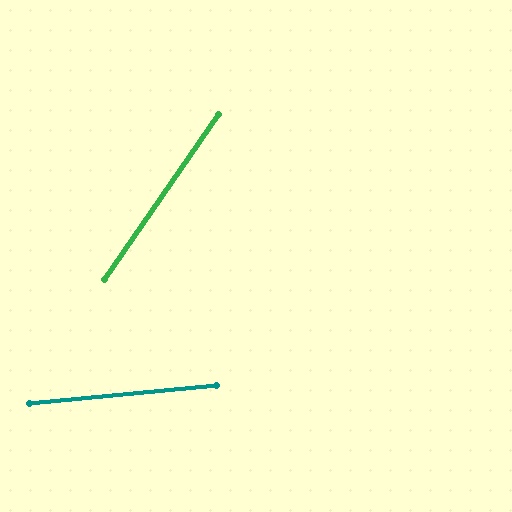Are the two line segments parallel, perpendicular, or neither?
Neither parallel nor perpendicular — they differ by about 50°.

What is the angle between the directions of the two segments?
Approximately 50 degrees.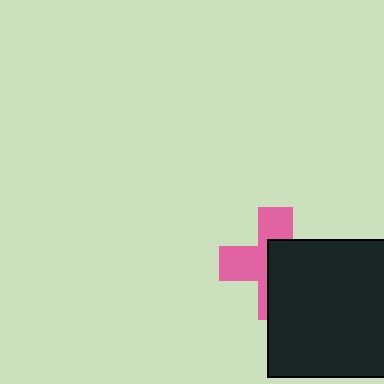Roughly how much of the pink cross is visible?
About half of it is visible (roughly 49%).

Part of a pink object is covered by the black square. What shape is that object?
It is a cross.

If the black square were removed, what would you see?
You would see the complete pink cross.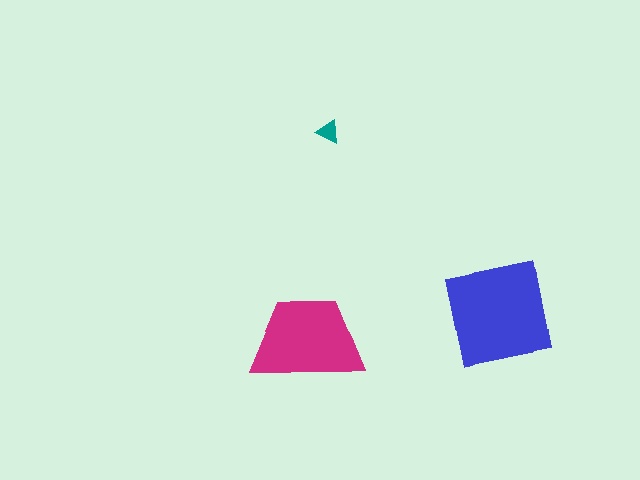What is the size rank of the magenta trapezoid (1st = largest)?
2nd.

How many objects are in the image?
There are 3 objects in the image.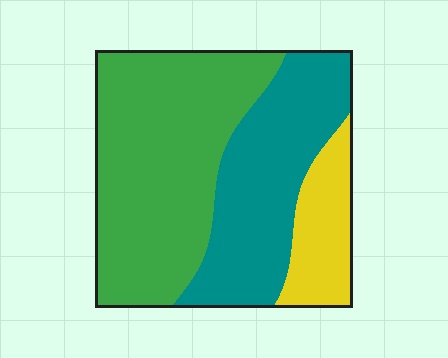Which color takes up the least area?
Yellow, at roughly 15%.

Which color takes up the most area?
Green, at roughly 50%.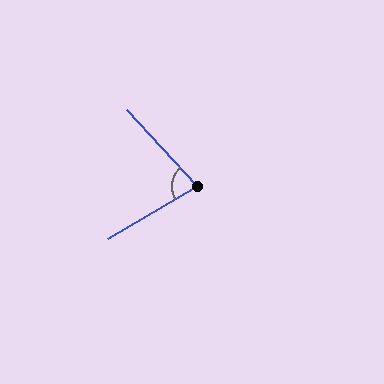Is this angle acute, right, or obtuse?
It is acute.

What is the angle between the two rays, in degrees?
Approximately 78 degrees.